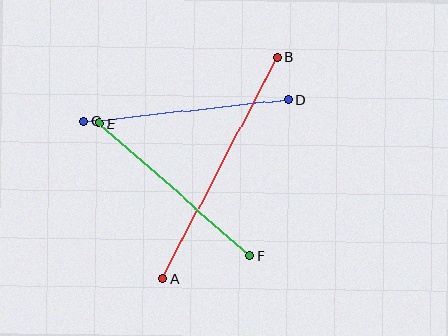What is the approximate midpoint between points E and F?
The midpoint is at approximately (175, 190) pixels.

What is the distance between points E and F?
The distance is approximately 201 pixels.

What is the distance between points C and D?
The distance is approximately 206 pixels.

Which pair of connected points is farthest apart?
Points A and B are farthest apart.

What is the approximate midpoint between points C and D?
The midpoint is at approximately (186, 110) pixels.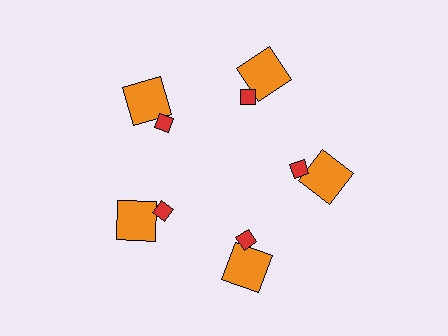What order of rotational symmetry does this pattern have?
This pattern has 5-fold rotational symmetry.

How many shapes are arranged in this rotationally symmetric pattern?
There are 10 shapes, arranged in 5 groups of 2.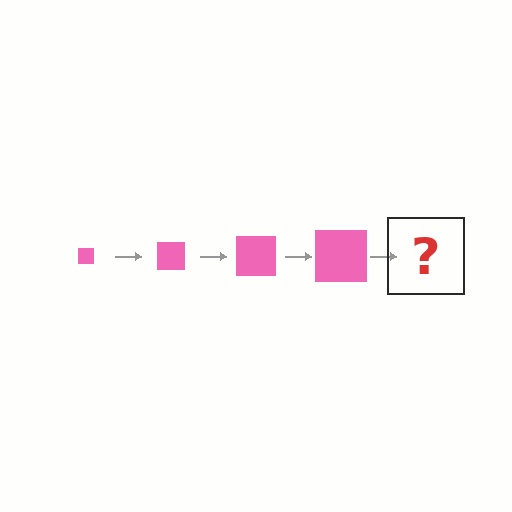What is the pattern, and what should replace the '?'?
The pattern is that the square gets progressively larger each step. The '?' should be a pink square, larger than the previous one.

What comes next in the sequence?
The next element should be a pink square, larger than the previous one.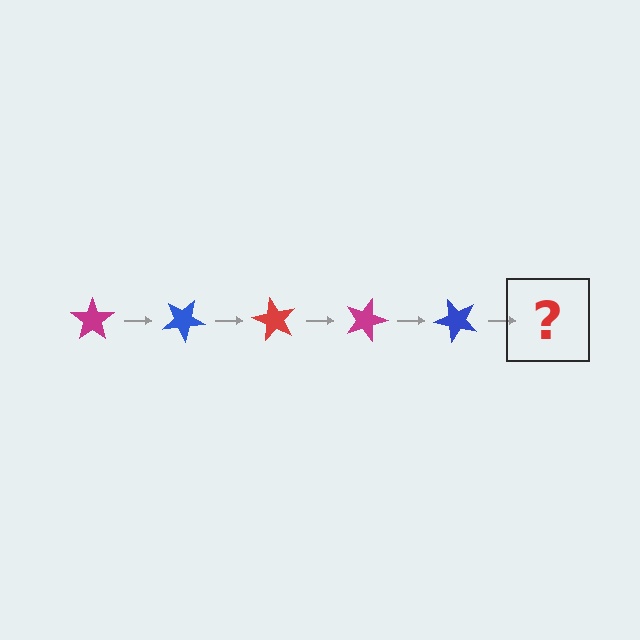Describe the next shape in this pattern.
It should be a red star, rotated 150 degrees from the start.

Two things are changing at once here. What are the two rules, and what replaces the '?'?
The two rules are that it rotates 30 degrees each step and the color cycles through magenta, blue, and red. The '?' should be a red star, rotated 150 degrees from the start.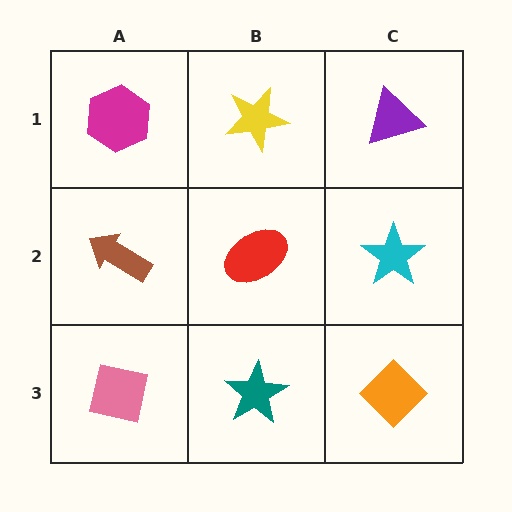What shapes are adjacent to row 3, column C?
A cyan star (row 2, column C), a teal star (row 3, column B).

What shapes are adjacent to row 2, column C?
A purple triangle (row 1, column C), an orange diamond (row 3, column C), a red ellipse (row 2, column B).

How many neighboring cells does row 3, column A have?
2.